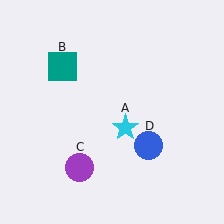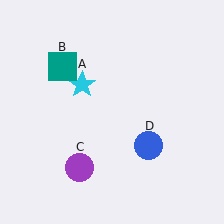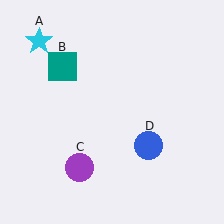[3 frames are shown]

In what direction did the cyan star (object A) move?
The cyan star (object A) moved up and to the left.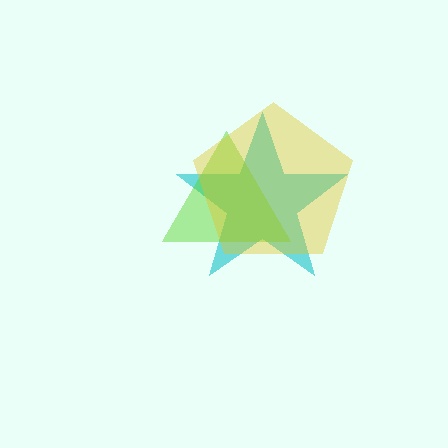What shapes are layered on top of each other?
The layered shapes are: a cyan star, a lime triangle, a yellow pentagon.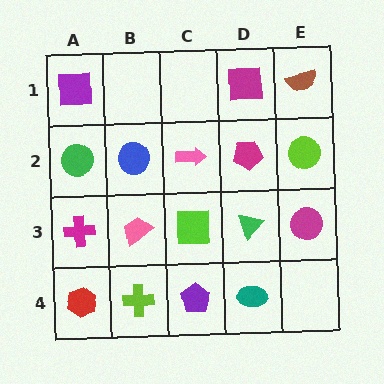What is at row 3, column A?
A magenta cross.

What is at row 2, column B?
A blue circle.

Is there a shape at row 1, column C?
No, that cell is empty.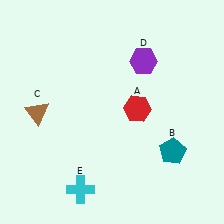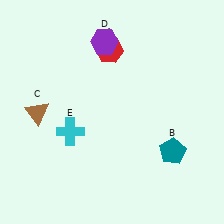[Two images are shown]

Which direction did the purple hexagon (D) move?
The purple hexagon (D) moved left.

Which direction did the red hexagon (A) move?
The red hexagon (A) moved up.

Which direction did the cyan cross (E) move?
The cyan cross (E) moved up.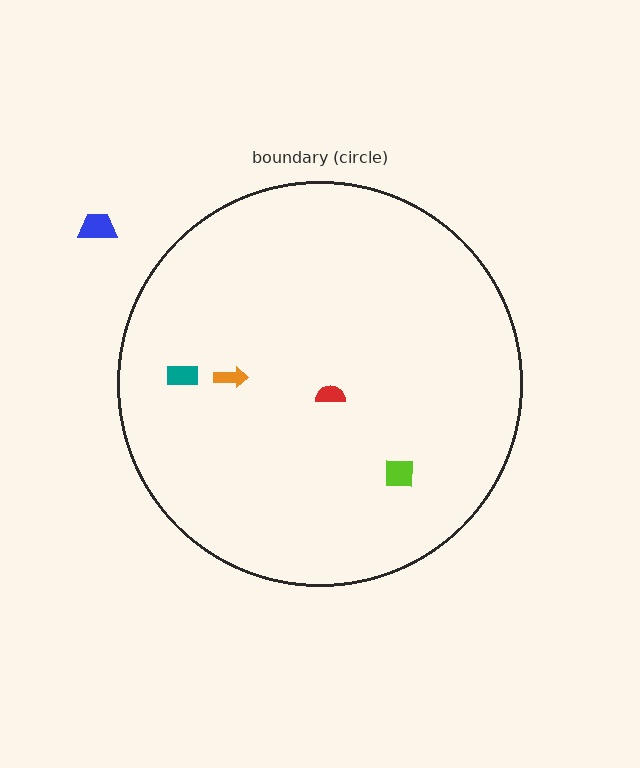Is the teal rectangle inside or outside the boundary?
Inside.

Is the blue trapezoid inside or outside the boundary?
Outside.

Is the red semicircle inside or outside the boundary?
Inside.